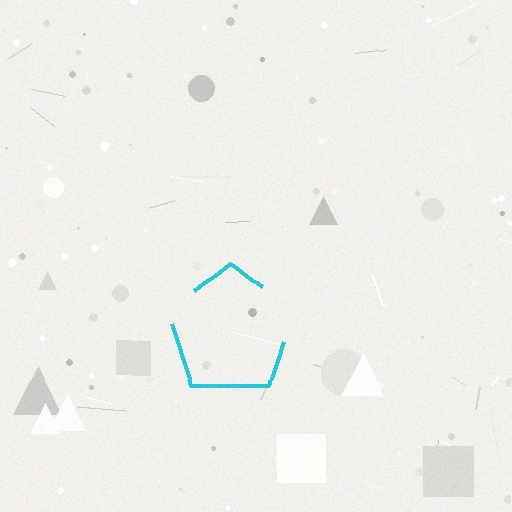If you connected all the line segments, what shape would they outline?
They would outline a pentagon.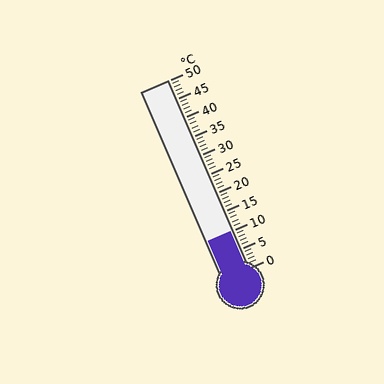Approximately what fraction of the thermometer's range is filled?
The thermometer is filled to approximately 20% of its range.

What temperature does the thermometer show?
The thermometer shows approximately 10°C.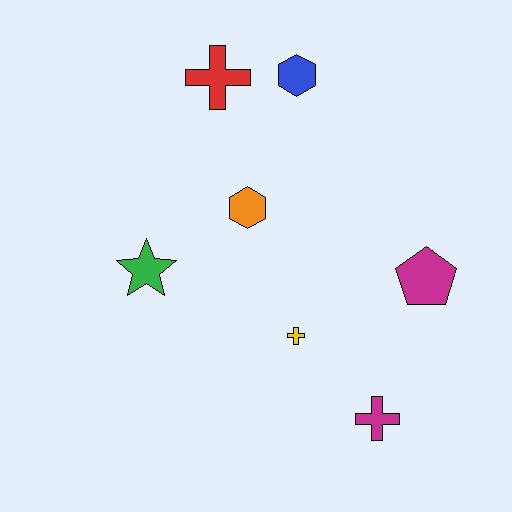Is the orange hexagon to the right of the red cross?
Yes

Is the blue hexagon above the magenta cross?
Yes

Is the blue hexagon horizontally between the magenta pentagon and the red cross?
Yes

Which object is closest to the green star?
The orange hexagon is closest to the green star.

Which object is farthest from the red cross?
The magenta cross is farthest from the red cross.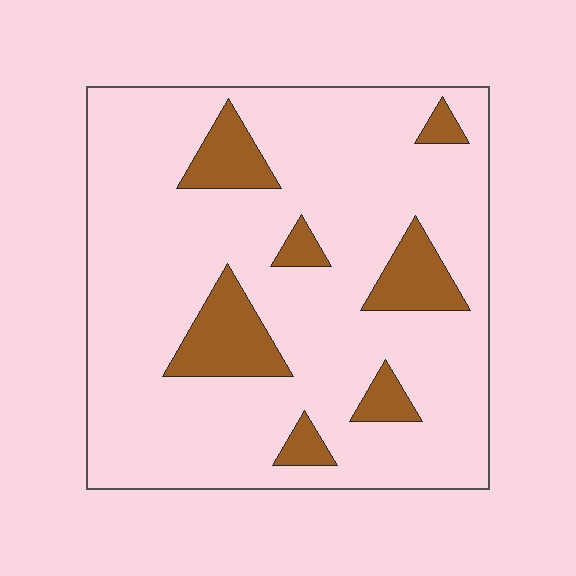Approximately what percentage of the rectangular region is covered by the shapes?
Approximately 15%.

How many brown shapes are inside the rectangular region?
7.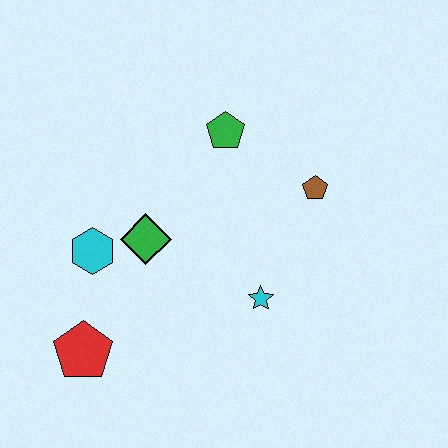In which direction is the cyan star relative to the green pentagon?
The cyan star is below the green pentagon.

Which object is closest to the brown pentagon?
The green pentagon is closest to the brown pentagon.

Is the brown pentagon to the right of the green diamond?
Yes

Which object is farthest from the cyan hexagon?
The brown pentagon is farthest from the cyan hexagon.